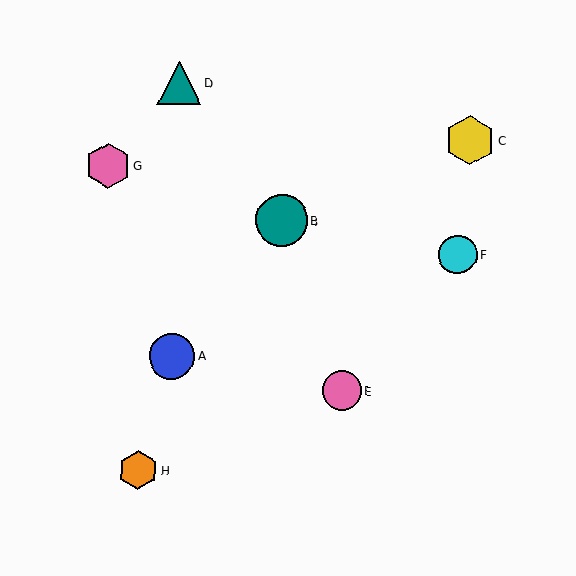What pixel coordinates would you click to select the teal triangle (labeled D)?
Click at (179, 83) to select the teal triangle D.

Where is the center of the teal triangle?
The center of the teal triangle is at (179, 83).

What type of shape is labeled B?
Shape B is a teal circle.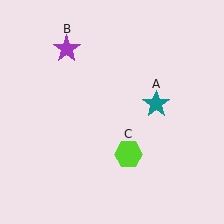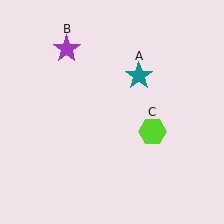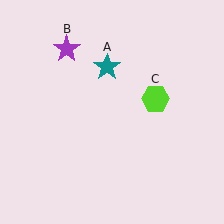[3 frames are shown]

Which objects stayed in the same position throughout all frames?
Purple star (object B) remained stationary.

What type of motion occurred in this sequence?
The teal star (object A), lime hexagon (object C) rotated counterclockwise around the center of the scene.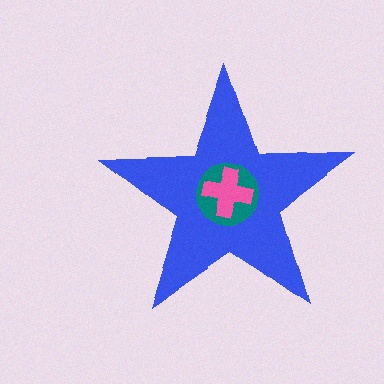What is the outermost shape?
The blue star.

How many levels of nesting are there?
3.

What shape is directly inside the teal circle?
The pink cross.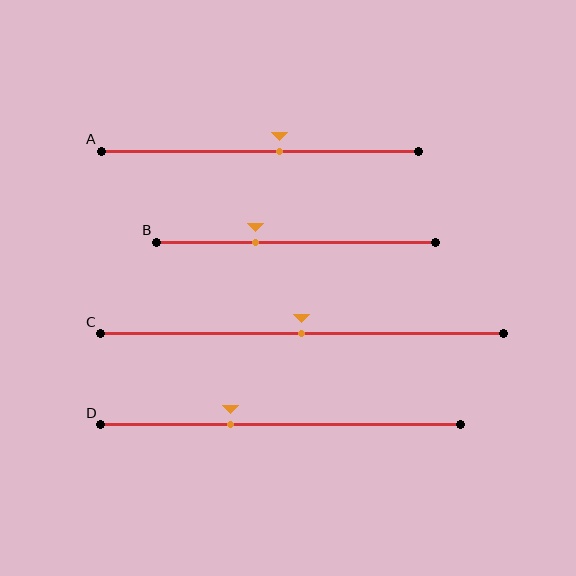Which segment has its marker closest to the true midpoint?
Segment C has its marker closest to the true midpoint.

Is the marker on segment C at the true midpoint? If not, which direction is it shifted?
Yes, the marker on segment C is at the true midpoint.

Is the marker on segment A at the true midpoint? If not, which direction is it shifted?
No, the marker on segment A is shifted to the right by about 6% of the segment length.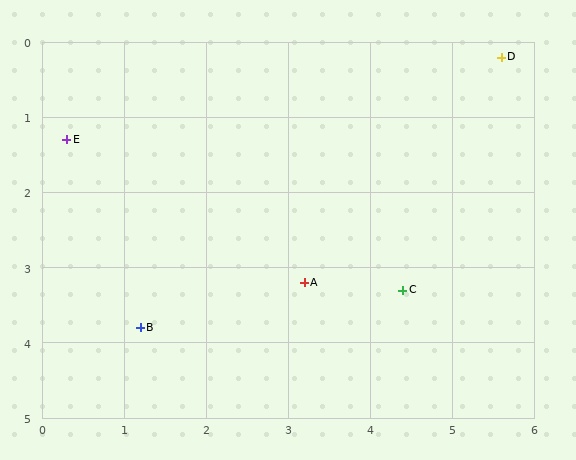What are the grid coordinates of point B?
Point B is at approximately (1.2, 3.8).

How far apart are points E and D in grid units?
Points E and D are about 5.4 grid units apart.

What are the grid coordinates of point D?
Point D is at approximately (5.6, 0.2).